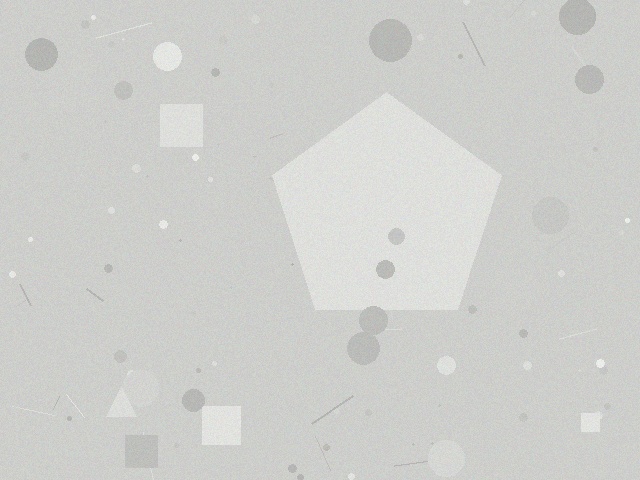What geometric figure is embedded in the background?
A pentagon is embedded in the background.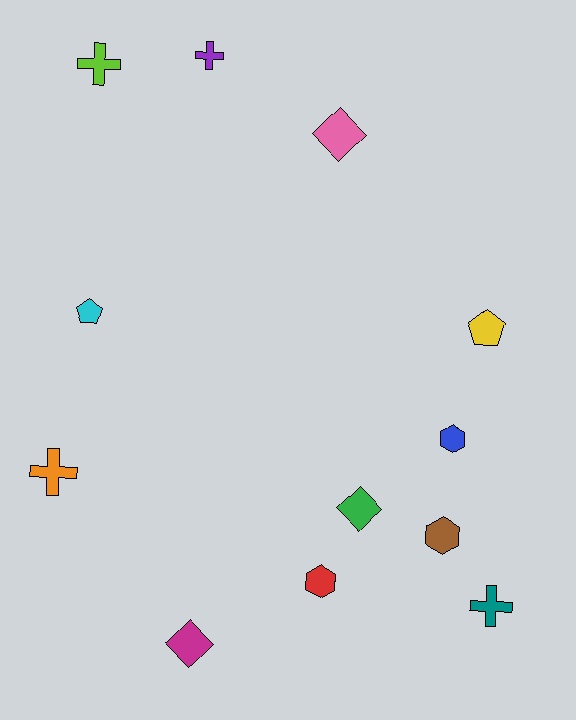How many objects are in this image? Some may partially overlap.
There are 12 objects.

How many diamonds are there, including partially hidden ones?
There are 3 diamonds.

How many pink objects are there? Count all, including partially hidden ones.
There is 1 pink object.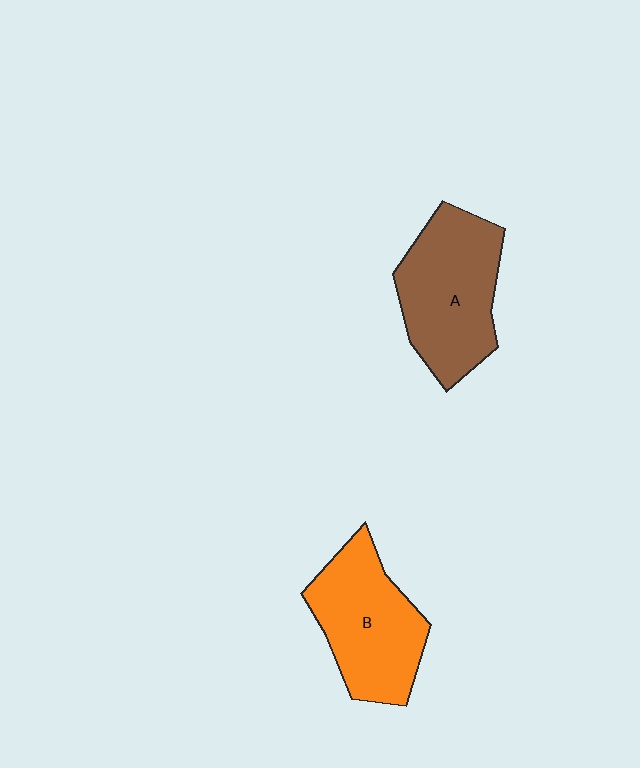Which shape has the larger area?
Shape A (brown).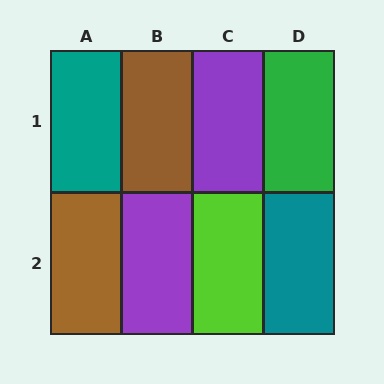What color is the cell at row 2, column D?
Teal.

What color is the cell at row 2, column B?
Purple.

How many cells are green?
1 cell is green.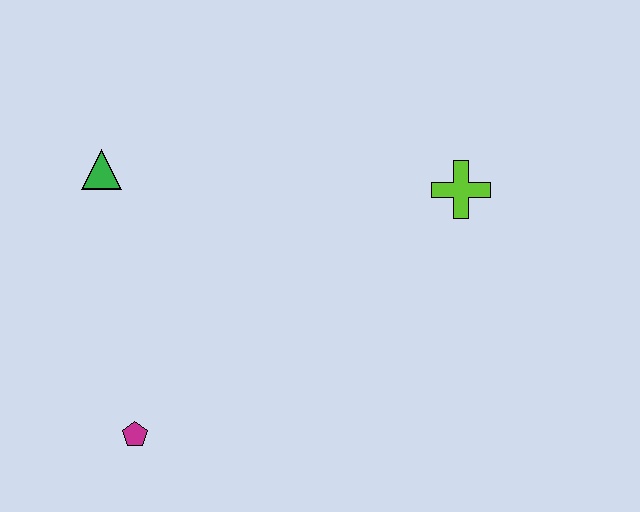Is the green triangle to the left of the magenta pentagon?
Yes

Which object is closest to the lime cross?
The green triangle is closest to the lime cross.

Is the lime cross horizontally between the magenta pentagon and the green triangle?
No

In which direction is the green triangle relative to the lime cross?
The green triangle is to the left of the lime cross.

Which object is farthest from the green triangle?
The lime cross is farthest from the green triangle.